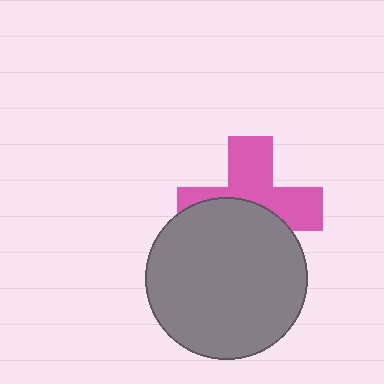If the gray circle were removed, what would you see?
You would see the complete pink cross.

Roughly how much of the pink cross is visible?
About half of it is visible (roughly 52%).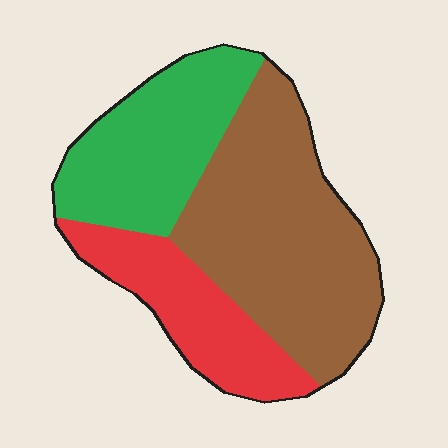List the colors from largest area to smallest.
From largest to smallest: brown, green, red.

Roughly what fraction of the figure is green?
Green covers 29% of the figure.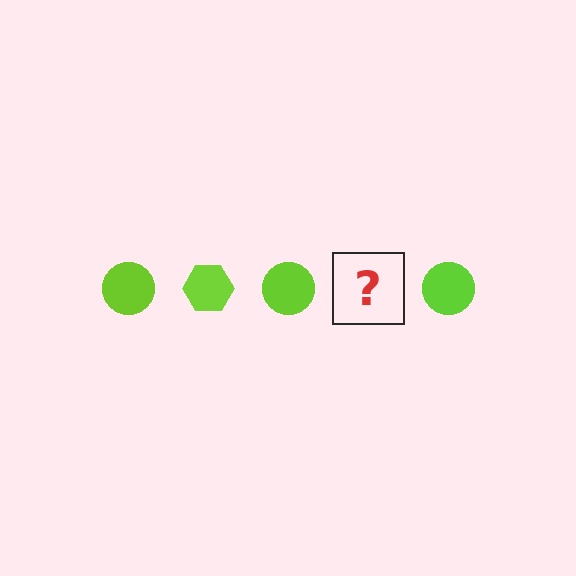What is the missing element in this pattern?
The missing element is a lime hexagon.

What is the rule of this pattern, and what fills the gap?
The rule is that the pattern cycles through circle, hexagon shapes in lime. The gap should be filled with a lime hexagon.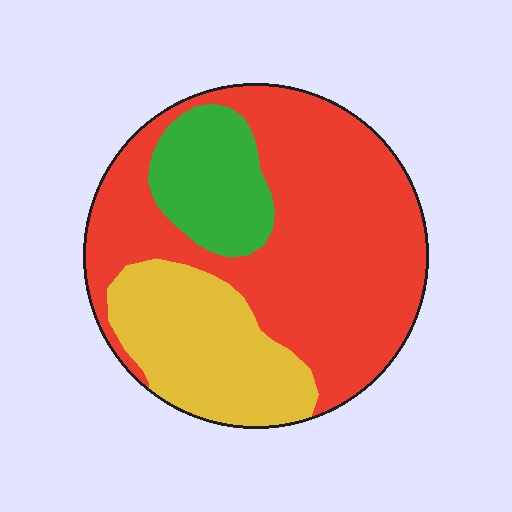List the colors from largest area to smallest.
From largest to smallest: red, yellow, green.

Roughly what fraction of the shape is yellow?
Yellow takes up about one quarter (1/4) of the shape.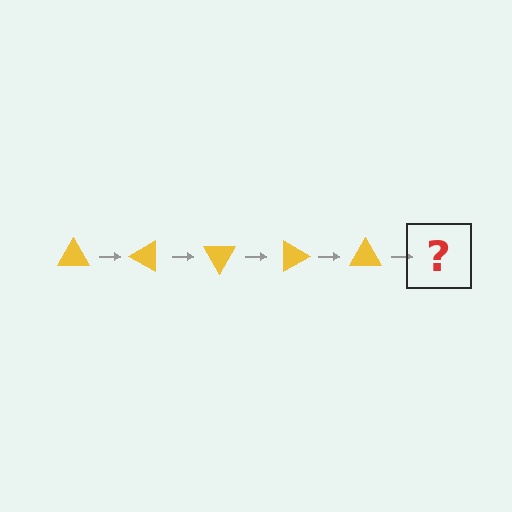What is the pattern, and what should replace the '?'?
The pattern is that the triangle rotates 30 degrees each step. The '?' should be a yellow triangle rotated 150 degrees.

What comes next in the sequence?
The next element should be a yellow triangle rotated 150 degrees.